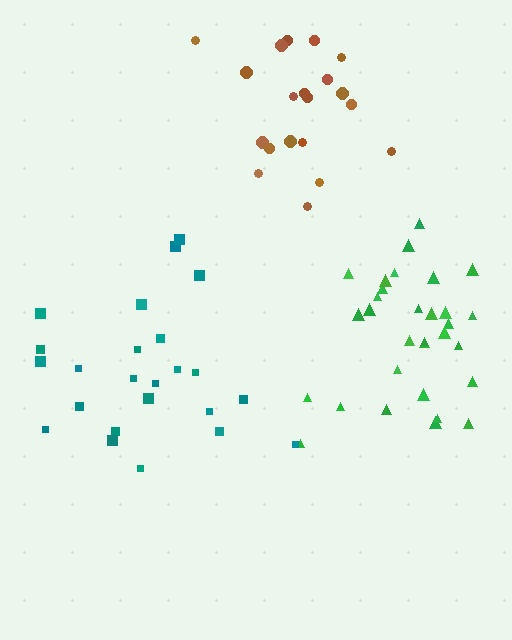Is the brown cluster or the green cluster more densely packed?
Green.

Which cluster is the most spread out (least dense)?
Teal.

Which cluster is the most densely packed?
Green.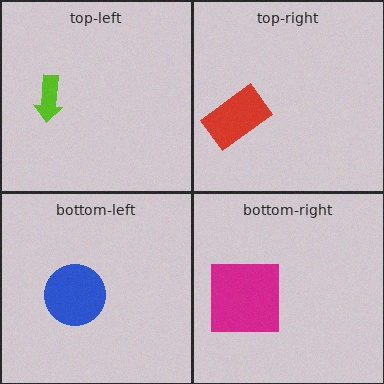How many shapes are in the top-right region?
1.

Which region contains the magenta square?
The bottom-right region.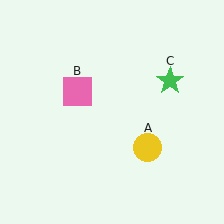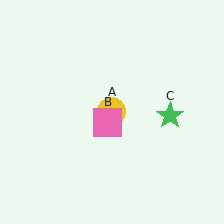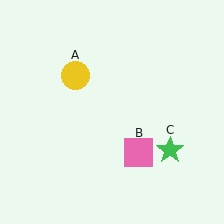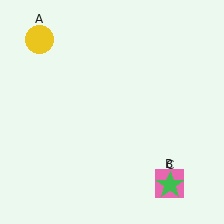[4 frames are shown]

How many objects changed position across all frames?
3 objects changed position: yellow circle (object A), pink square (object B), green star (object C).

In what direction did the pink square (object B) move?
The pink square (object B) moved down and to the right.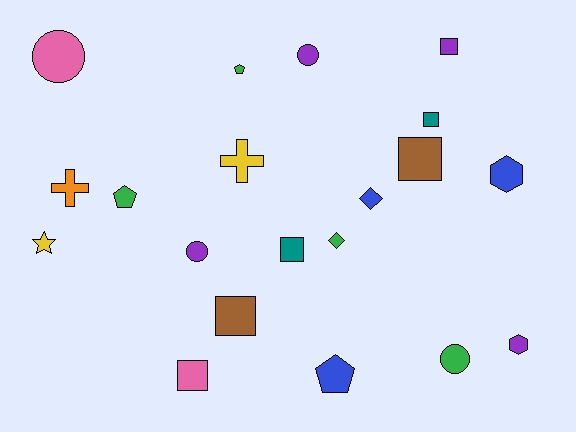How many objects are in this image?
There are 20 objects.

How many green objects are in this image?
There are 4 green objects.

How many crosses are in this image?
There are 2 crosses.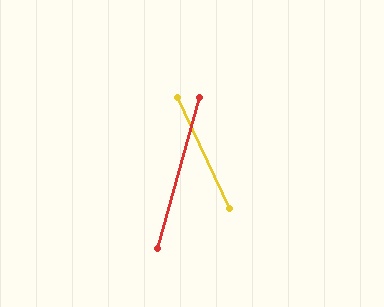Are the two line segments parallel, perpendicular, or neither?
Neither parallel nor perpendicular — they differ by about 40°.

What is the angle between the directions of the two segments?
Approximately 40 degrees.